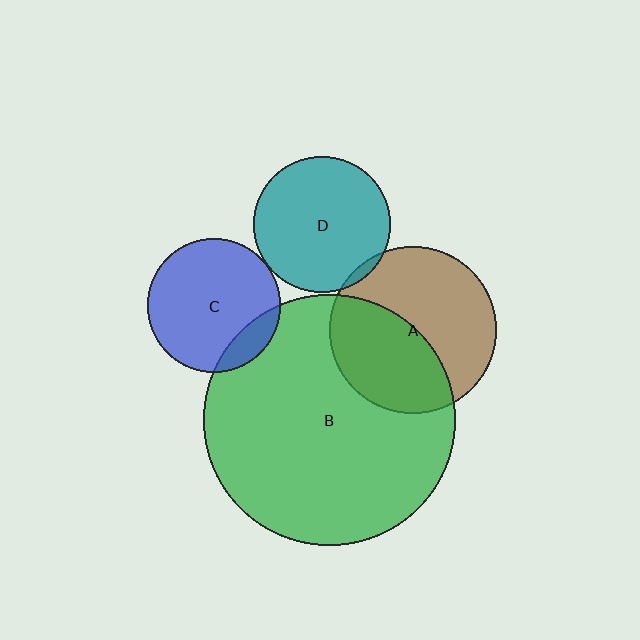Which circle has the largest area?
Circle B (green).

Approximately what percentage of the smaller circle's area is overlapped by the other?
Approximately 5%.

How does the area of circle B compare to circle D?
Approximately 3.4 times.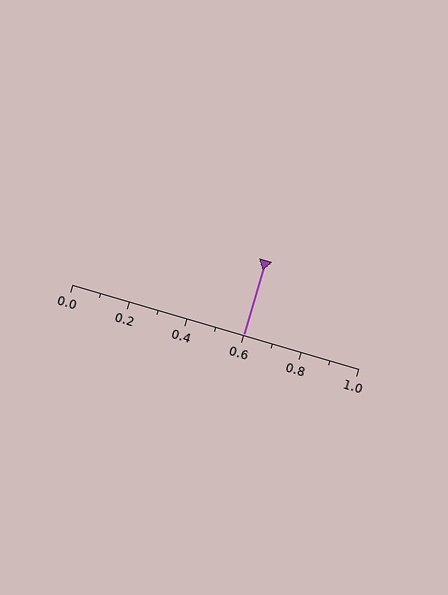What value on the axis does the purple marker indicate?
The marker indicates approximately 0.6.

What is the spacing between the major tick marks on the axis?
The major ticks are spaced 0.2 apart.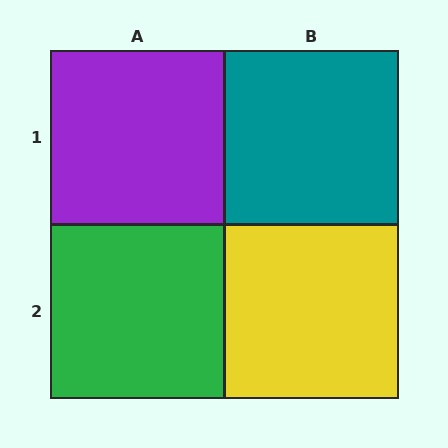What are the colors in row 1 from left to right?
Purple, teal.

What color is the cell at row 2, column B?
Yellow.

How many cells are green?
1 cell is green.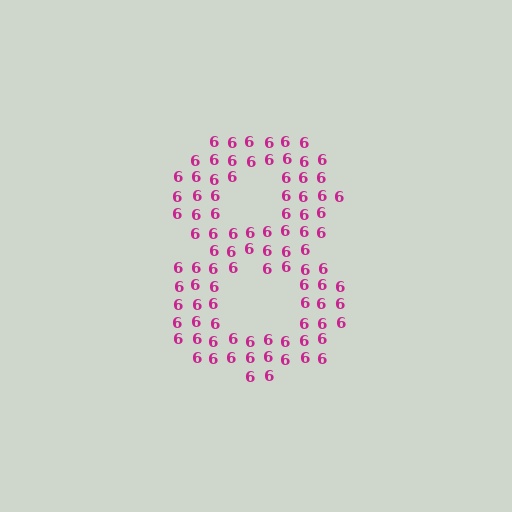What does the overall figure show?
The overall figure shows the digit 8.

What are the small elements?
The small elements are digit 6's.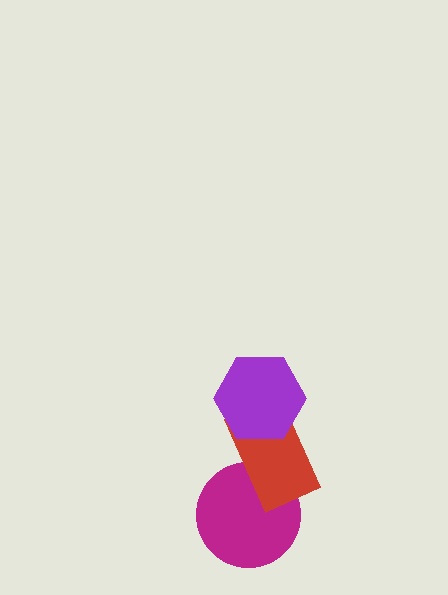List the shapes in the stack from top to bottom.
From top to bottom: the purple hexagon, the red rectangle, the magenta circle.